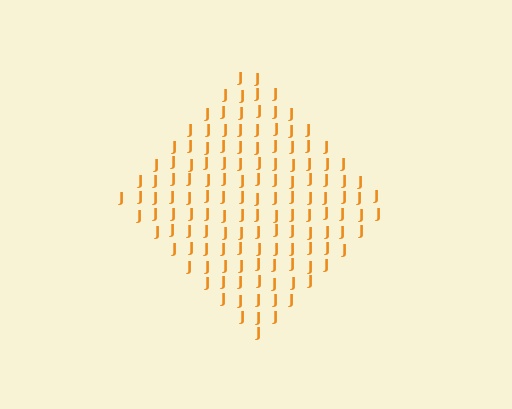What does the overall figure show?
The overall figure shows a diamond.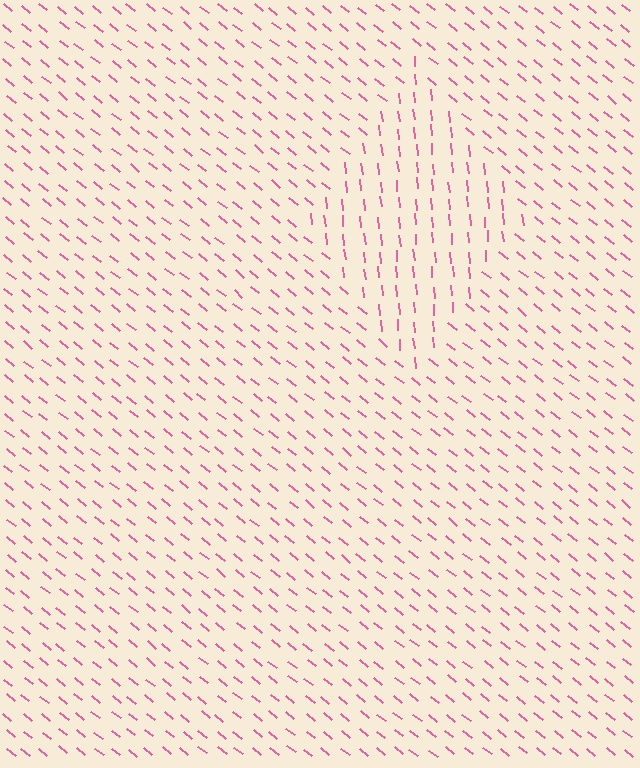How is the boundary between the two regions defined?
The boundary is defined purely by a change in line orientation (approximately 45 degrees difference). All lines are the same color and thickness.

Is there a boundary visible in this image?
Yes, there is a texture boundary formed by a change in line orientation.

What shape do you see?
I see a diamond.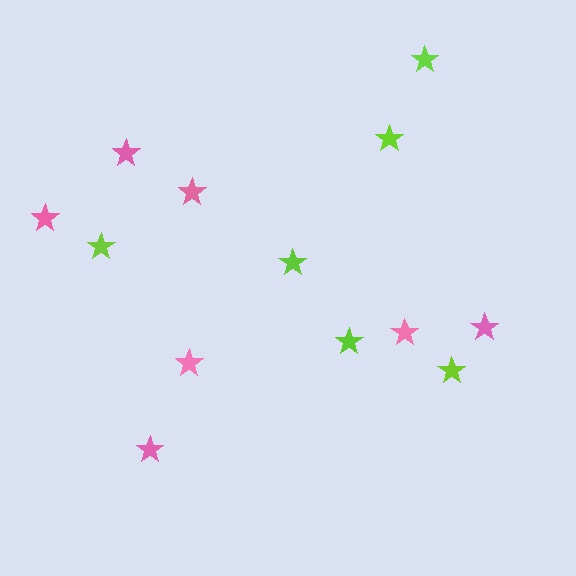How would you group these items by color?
There are 2 groups: one group of pink stars (7) and one group of lime stars (6).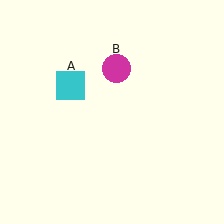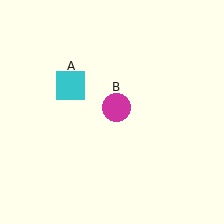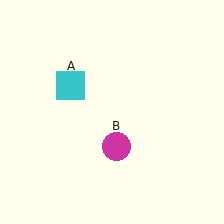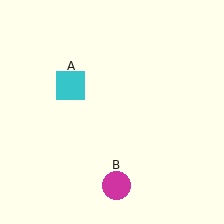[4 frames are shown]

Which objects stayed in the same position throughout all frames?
Cyan square (object A) remained stationary.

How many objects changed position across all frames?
1 object changed position: magenta circle (object B).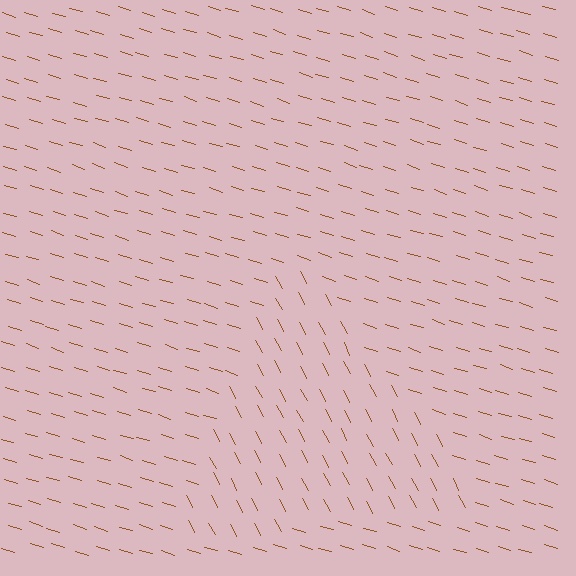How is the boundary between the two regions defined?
The boundary is defined purely by a change in line orientation (approximately 45 degrees difference). All lines are the same color and thickness.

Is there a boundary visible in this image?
Yes, there is a texture boundary formed by a change in line orientation.